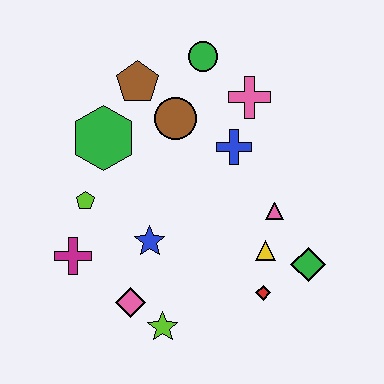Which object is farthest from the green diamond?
The brown pentagon is farthest from the green diamond.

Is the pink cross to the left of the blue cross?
No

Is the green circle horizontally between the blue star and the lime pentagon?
No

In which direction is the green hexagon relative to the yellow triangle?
The green hexagon is to the left of the yellow triangle.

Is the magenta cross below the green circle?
Yes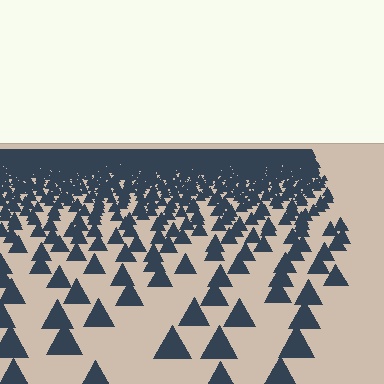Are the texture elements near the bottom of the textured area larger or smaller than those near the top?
Larger. Near the bottom, elements are closer to the viewer and appear at a bigger on-screen size.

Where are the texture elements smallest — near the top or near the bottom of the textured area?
Near the top.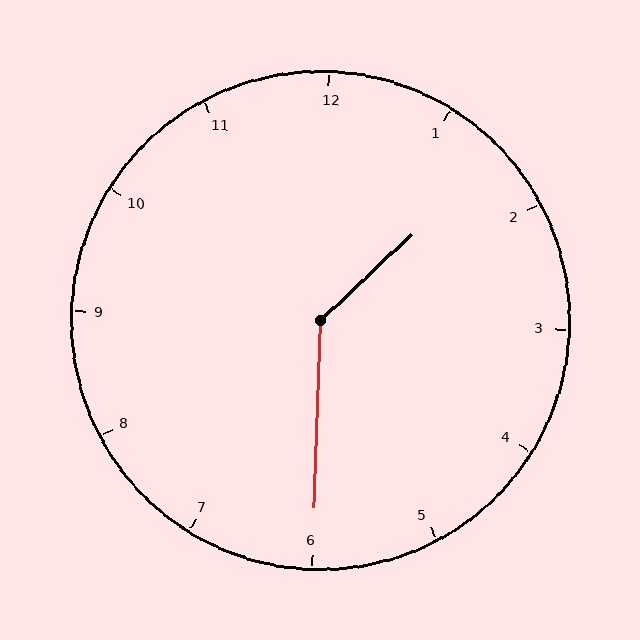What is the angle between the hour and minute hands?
Approximately 135 degrees.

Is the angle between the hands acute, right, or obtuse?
It is obtuse.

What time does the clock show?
1:30.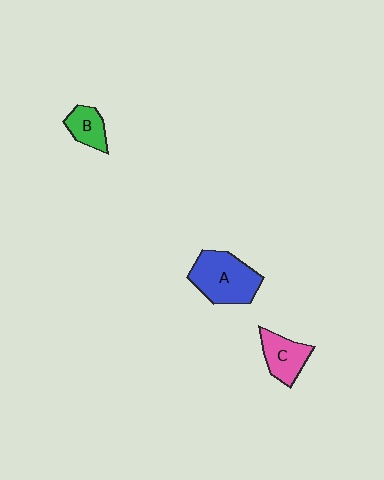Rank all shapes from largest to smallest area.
From largest to smallest: A (blue), C (pink), B (green).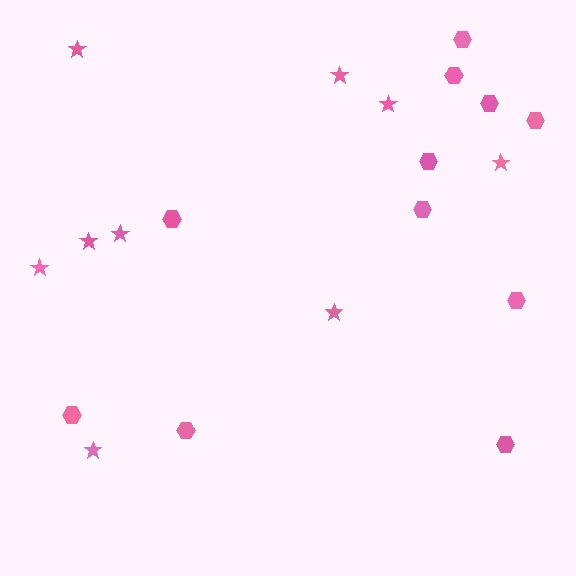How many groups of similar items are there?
There are 2 groups: one group of stars (9) and one group of hexagons (11).